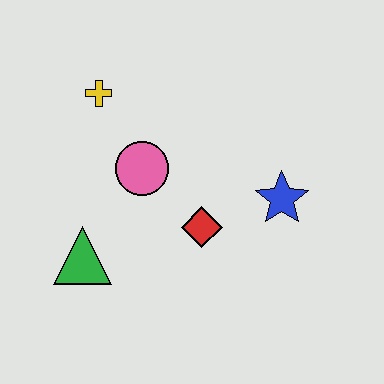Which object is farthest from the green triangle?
The blue star is farthest from the green triangle.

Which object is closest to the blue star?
The red diamond is closest to the blue star.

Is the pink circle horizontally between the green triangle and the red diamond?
Yes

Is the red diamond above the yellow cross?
No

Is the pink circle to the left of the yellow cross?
No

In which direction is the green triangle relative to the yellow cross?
The green triangle is below the yellow cross.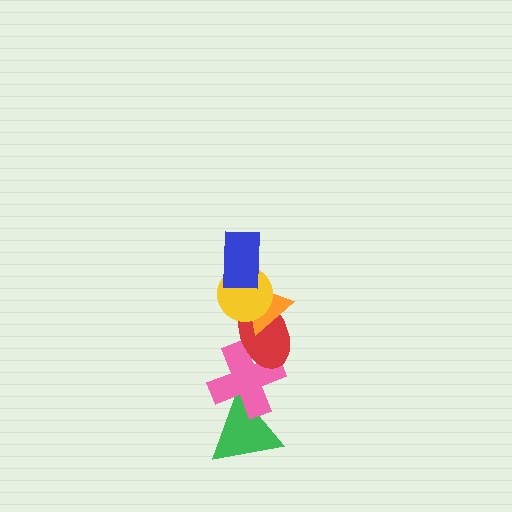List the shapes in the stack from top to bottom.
From top to bottom: the blue rectangle, the yellow circle, the orange triangle, the red ellipse, the pink cross, the green triangle.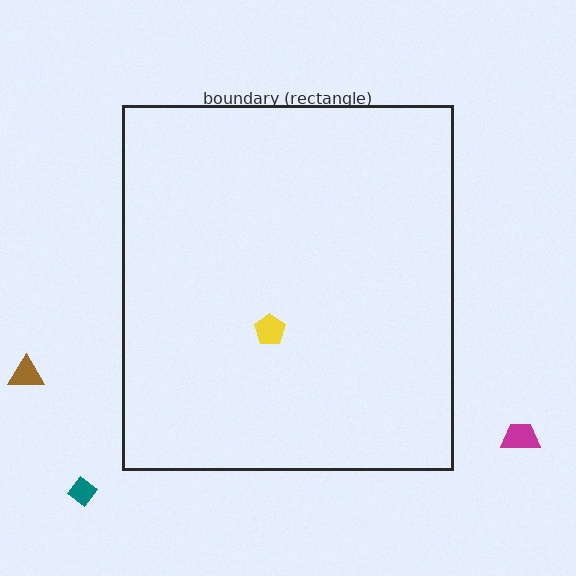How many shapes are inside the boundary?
1 inside, 3 outside.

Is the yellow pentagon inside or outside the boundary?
Inside.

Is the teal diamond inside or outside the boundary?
Outside.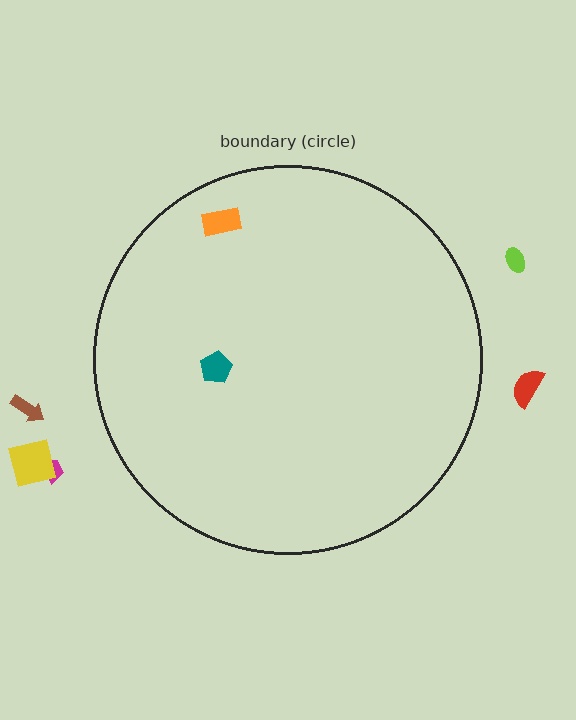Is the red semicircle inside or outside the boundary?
Outside.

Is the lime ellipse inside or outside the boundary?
Outside.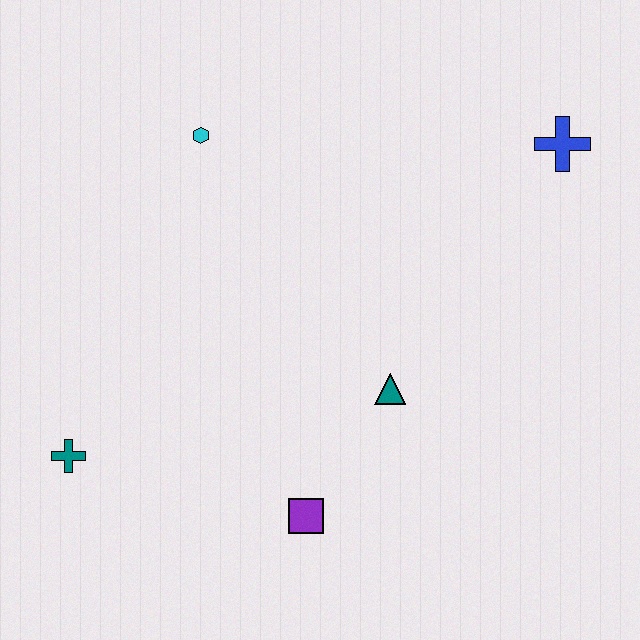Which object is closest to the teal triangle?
The purple square is closest to the teal triangle.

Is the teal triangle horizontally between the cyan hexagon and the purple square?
No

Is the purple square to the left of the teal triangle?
Yes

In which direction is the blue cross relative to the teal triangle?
The blue cross is above the teal triangle.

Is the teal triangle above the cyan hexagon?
No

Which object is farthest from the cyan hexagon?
The purple square is farthest from the cyan hexagon.